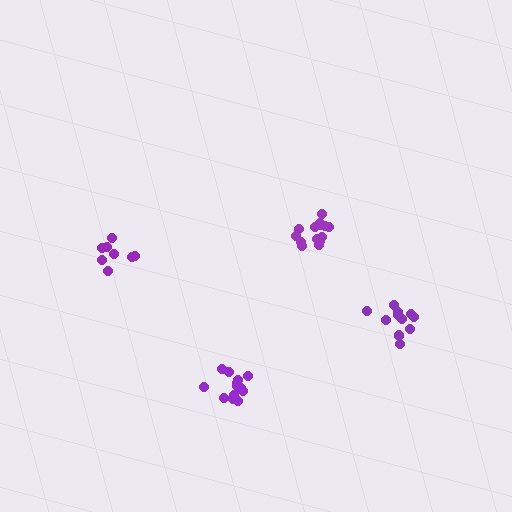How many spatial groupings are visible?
There are 4 spatial groupings.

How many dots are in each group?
Group 1: 14 dots, Group 2: 14 dots, Group 3: 8 dots, Group 4: 12 dots (48 total).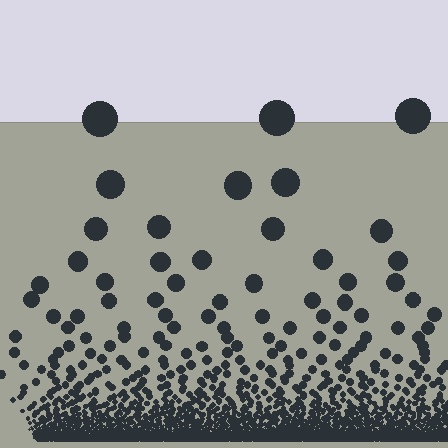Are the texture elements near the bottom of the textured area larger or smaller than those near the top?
Smaller. The gradient is inverted — elements near the bottom are smaller and denser.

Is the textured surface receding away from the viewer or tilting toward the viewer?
The surface appears to tilt toward the viewer. Texture elements get larger and sparser toward the top.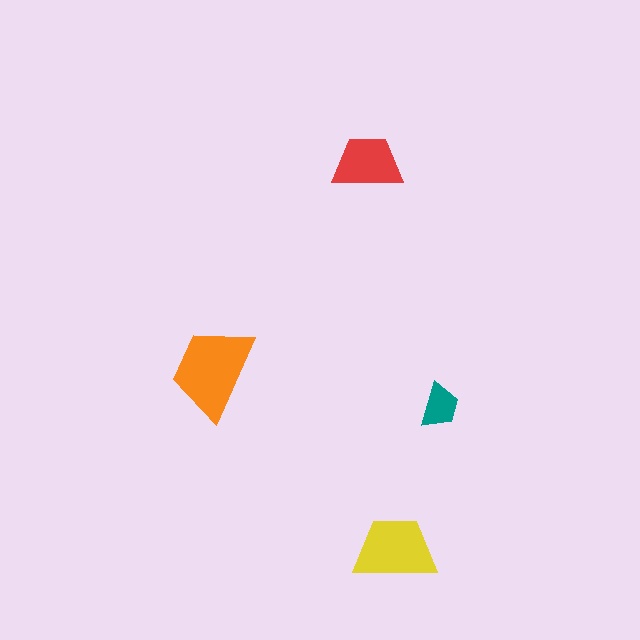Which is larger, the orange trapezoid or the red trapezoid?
The orange one.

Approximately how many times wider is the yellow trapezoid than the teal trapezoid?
About 2 times wider.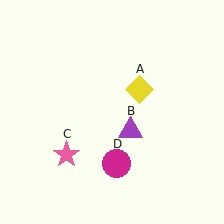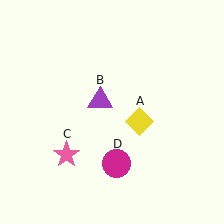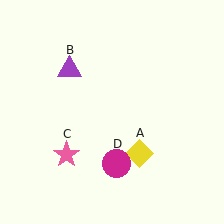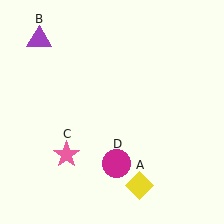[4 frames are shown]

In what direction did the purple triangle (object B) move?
The purple triangle (object B) moved up and to the left.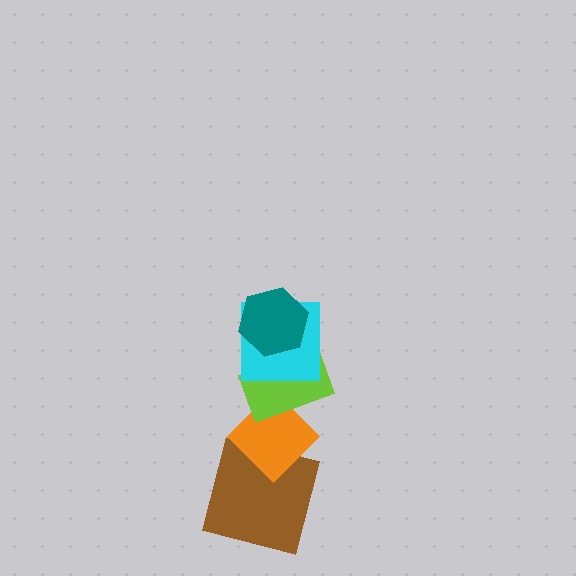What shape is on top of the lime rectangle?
The cyan square is on top of the lime rectangle.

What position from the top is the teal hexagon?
The teal hexagon is 1st from the top.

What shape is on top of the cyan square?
The teal hexagon is on top of the cyan square.